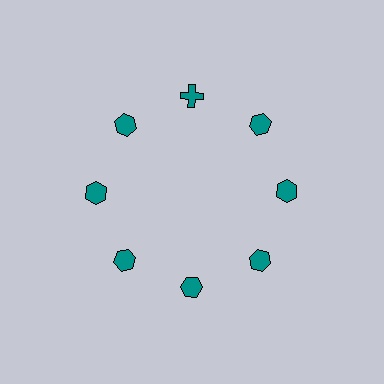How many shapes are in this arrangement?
There are 8 shapes arranged in a ring pattern.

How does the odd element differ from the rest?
It has a different shape: cross instead of hexagon.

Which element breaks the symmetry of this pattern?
The teal cross at roughly the 12 o'clock position breaks the symmetry. All other shapes are teal hexagons.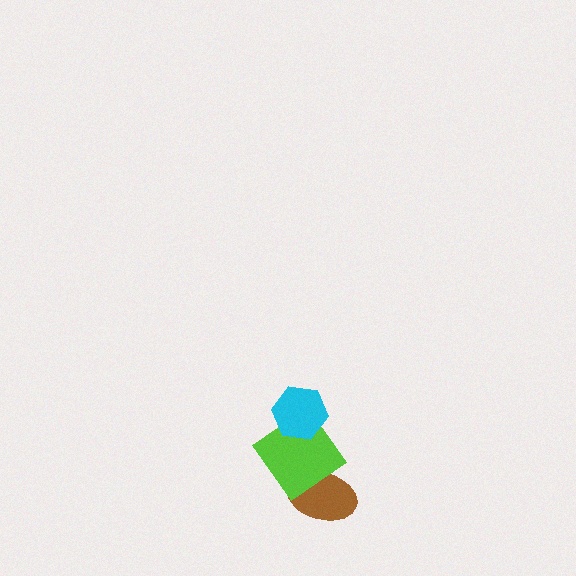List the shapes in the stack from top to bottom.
From top to bottom: the cyan hexagon, the lime diamond, the brown ellipse.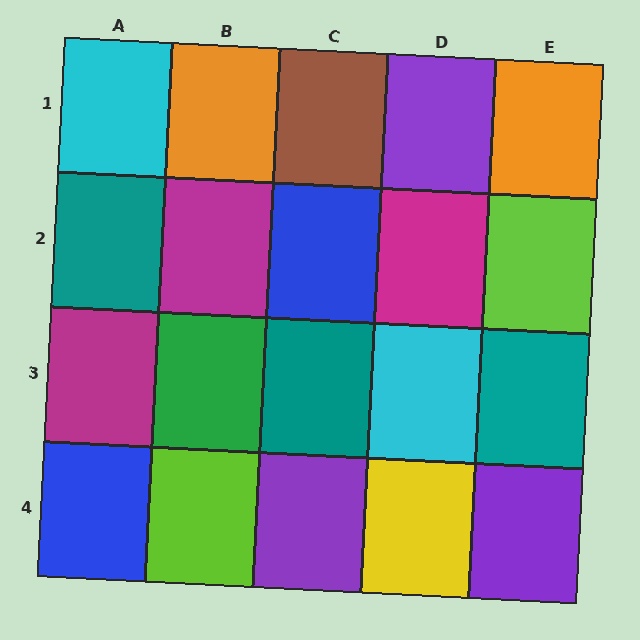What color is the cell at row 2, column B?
Magenta.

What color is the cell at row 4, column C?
Purple.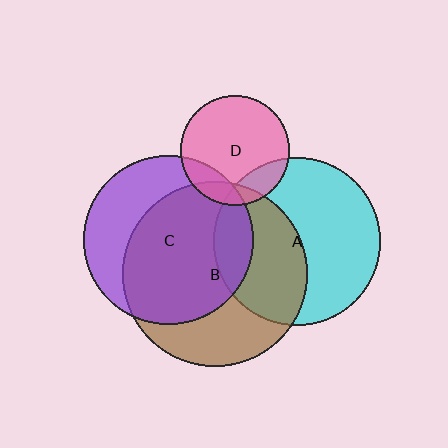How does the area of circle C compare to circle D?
Approximately 2.4 times.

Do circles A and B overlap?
Yes.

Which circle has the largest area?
Circle B (brown).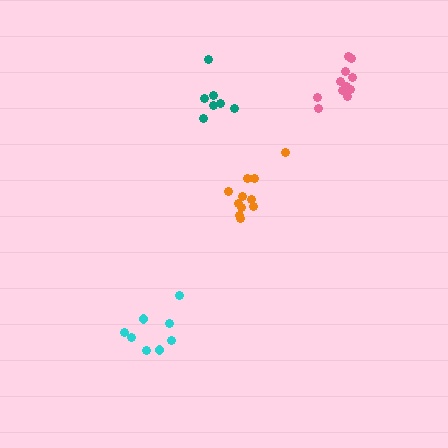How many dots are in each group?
Group 1: 11 dots, Group 2: 7 dots, Group 3: 8 dots, Group 4: 11 dots (37 total).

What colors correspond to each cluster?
The clusters are colored: orange, teal, cyan, pink.